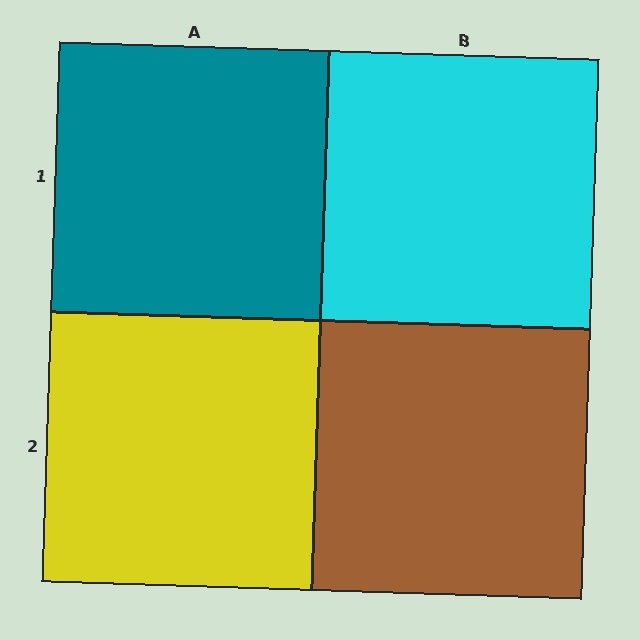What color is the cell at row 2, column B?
Brown.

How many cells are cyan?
1 cell is cyan.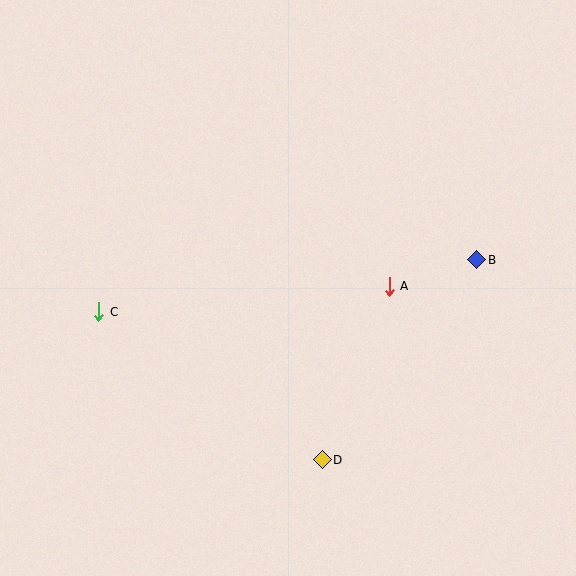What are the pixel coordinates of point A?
Point A is at (389, 286).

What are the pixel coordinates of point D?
Point D is at (322, 460).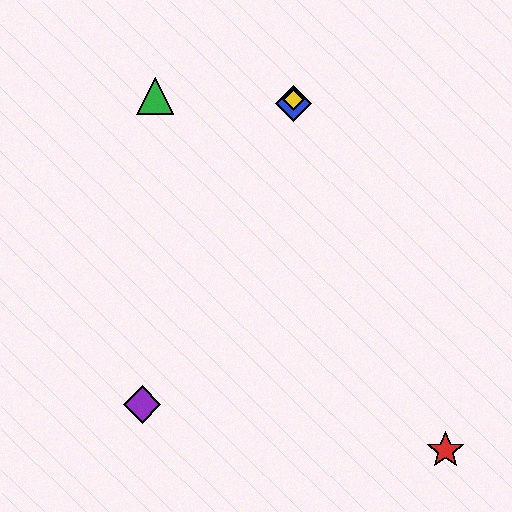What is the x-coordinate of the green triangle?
The green triangle is at x≈155.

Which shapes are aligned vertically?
The blue diamond, the yellow diamond are aligned vertically.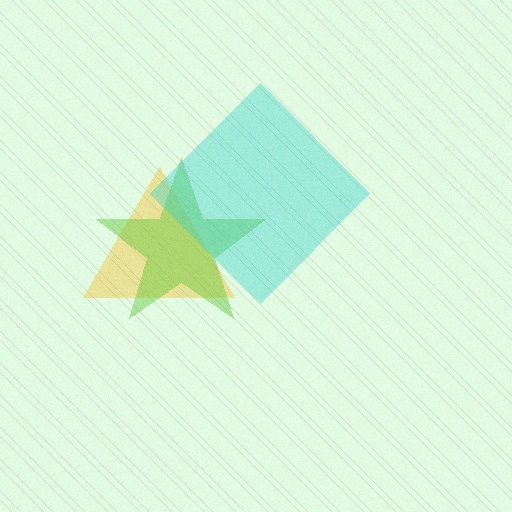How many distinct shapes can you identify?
There are 3 distinct shapes: a yellow triangle, a lime star, a cyan diamond.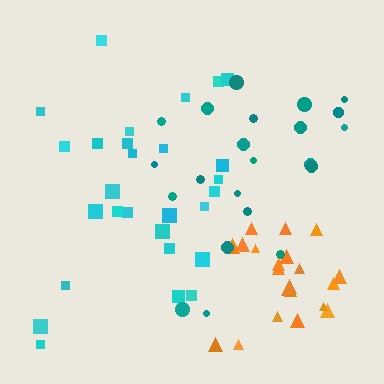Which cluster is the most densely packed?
Orange.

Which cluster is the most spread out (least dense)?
Teal.